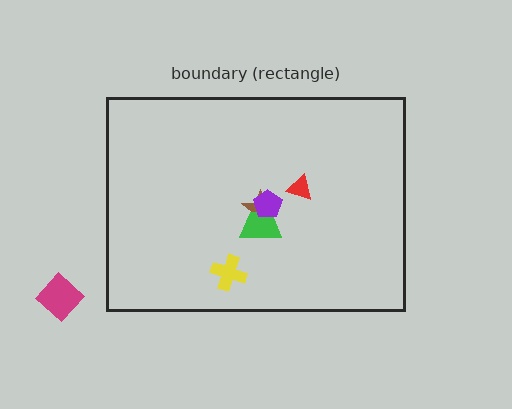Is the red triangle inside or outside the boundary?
Inside.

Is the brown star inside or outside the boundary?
Inside.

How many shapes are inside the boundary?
5 inside, 1 outside.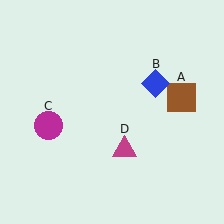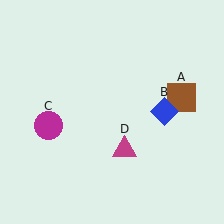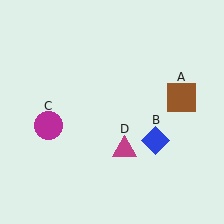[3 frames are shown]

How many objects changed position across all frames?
1 object changed position: blue diamond (object B).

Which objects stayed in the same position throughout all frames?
Brown square (object A) and magenta circle (object C) and magenta triangle (object D) remained stationary.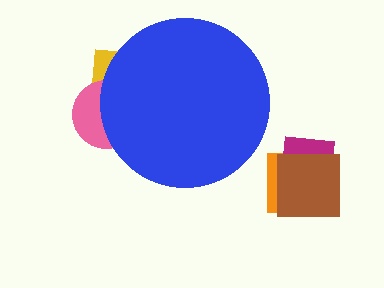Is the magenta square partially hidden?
No, the magenta square is fully visible.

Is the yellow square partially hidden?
Yes, the yellow square is partially hidden behind the blue circle.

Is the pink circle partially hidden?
Yes, the pink circle is partially hidden behind the blue circle.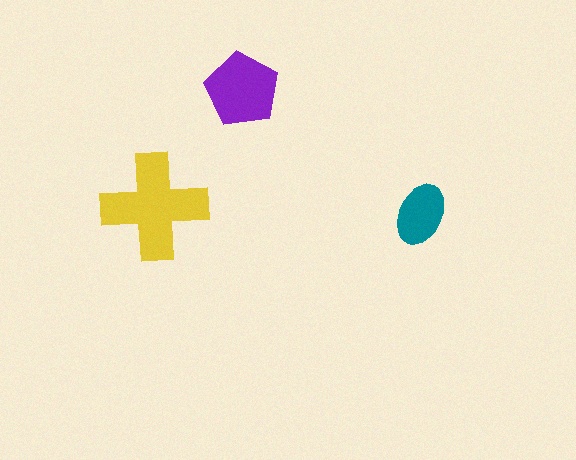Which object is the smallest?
The teal ellipse.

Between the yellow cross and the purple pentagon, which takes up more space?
The yellow cross.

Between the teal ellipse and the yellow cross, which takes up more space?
The yellow cross.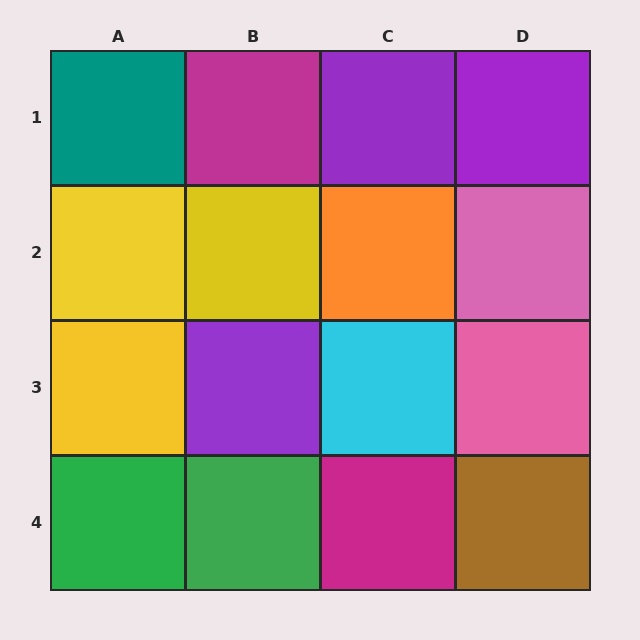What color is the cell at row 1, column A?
Teal.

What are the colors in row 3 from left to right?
Yellow, purple, cyan, pink.